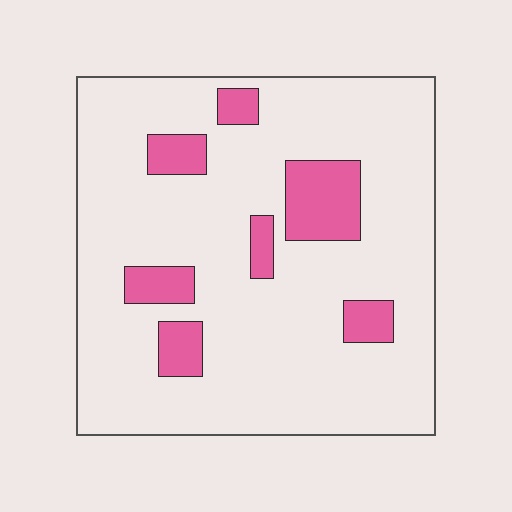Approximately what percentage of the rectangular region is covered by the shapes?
Approximately 15%.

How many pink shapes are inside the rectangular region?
7.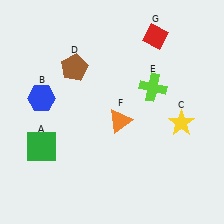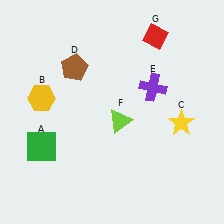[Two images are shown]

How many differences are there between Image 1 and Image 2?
There are 3 differences between the two images.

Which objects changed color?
B changed from blue to yellow. E changed from lime to purple. F changed from orange to lime.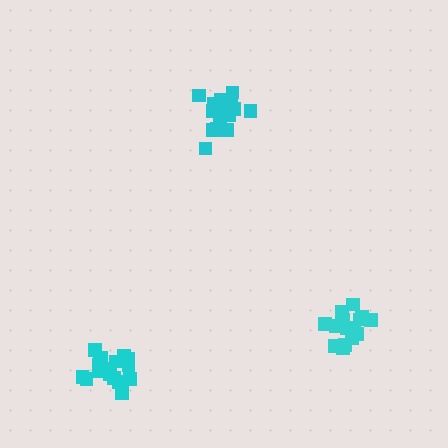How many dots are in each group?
Group 1: 18 dots, Group 2: 16 dots, Group 3: 17 dots (51 total).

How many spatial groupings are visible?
There are 3 spatial groupings.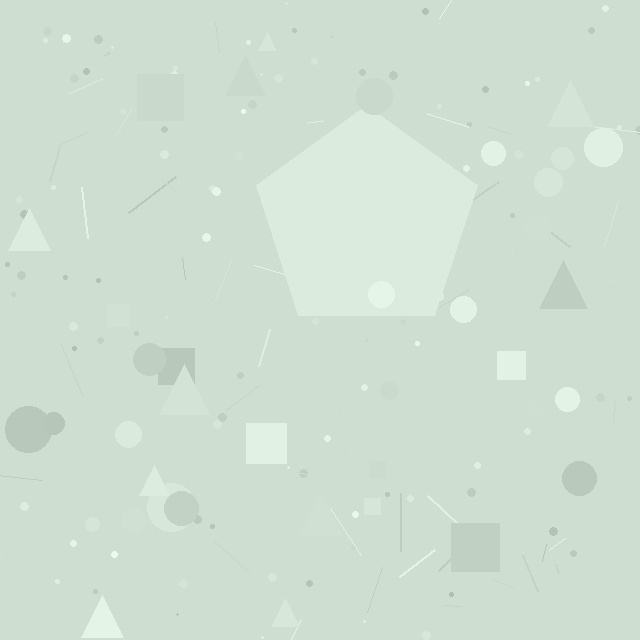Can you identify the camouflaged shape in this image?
The camouflaged shape is a pentagon.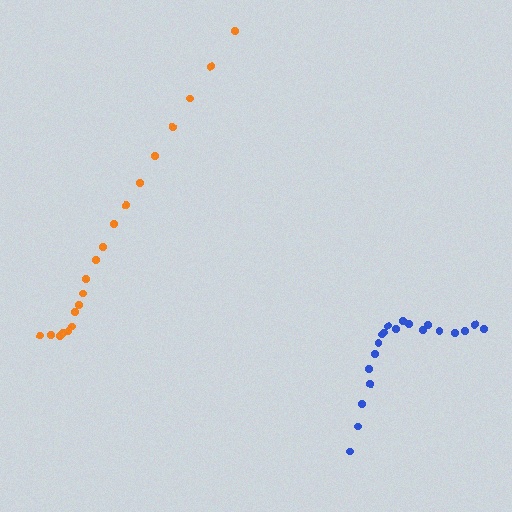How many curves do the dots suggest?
There are 2 distinct paths.